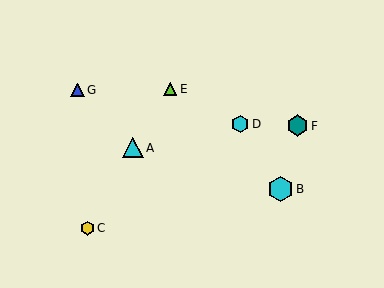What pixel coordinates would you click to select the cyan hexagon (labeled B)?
Click at (281, 189) to select the cyan hexagon B.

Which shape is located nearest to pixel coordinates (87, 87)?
The blue triangle (labeled G) at (77, 90) is nearest to that location.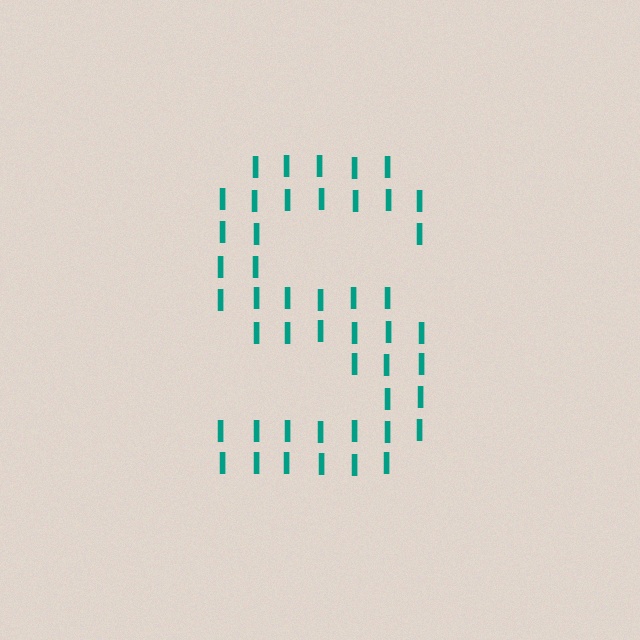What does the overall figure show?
The overall figure shows the letter S.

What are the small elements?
The small elements are letter I's.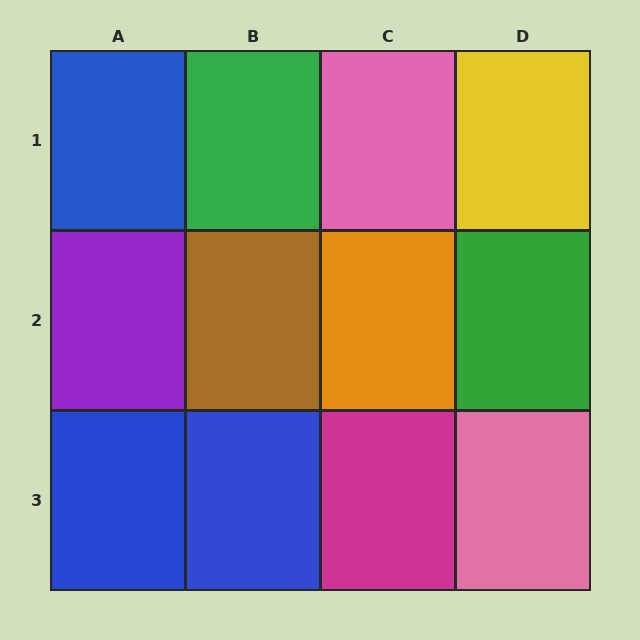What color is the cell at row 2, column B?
Brown.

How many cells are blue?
3 cells are blue.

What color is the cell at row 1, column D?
Yellow.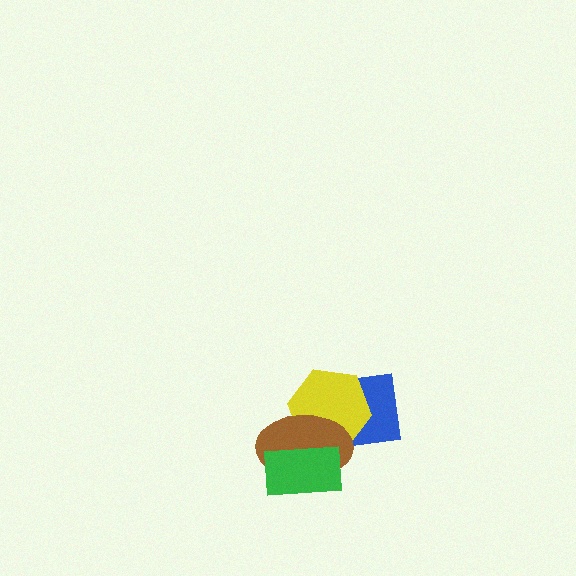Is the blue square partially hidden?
Yes, it is partially covered by another shape.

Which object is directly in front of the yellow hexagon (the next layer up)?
The brown ellipse is directly in front of the yellow hexagon.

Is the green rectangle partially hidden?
No, no other shape covers it.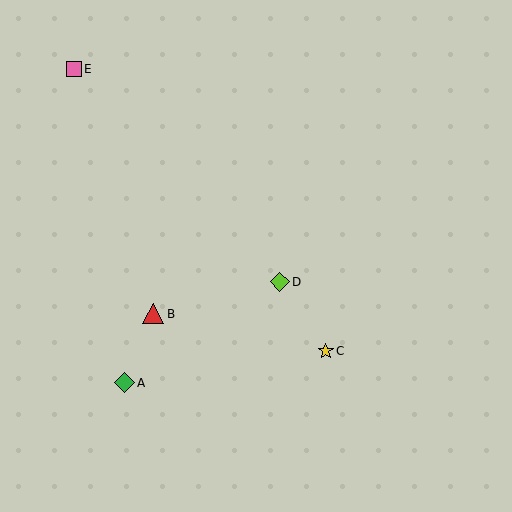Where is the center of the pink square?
The center of the pink square is at (74, 69).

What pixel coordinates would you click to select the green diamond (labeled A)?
Click at (124, 383) to select the green diamond A.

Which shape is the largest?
The red triangle (labeled B) is the largest.